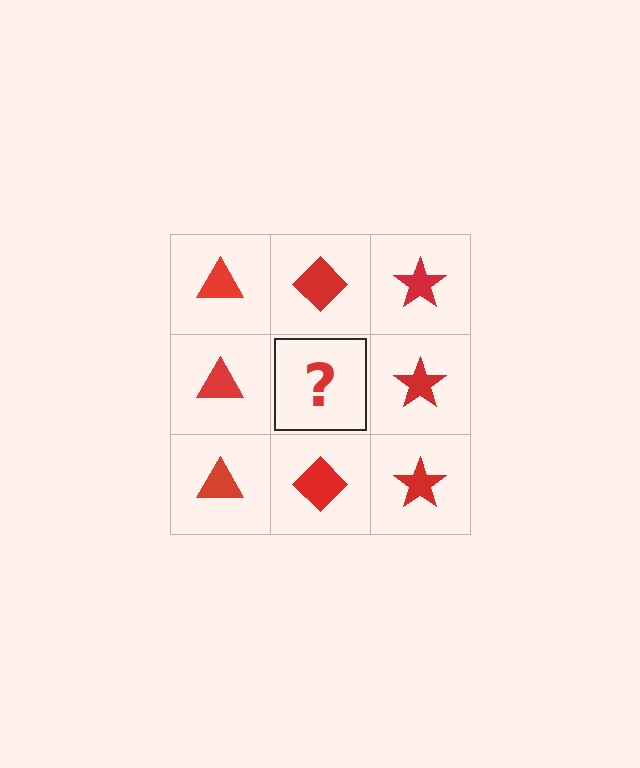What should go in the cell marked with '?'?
The missing cell should contain a red diamond.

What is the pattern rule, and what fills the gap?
The rule is that each column has a consistent shape. The gap should be filled with a red diamond.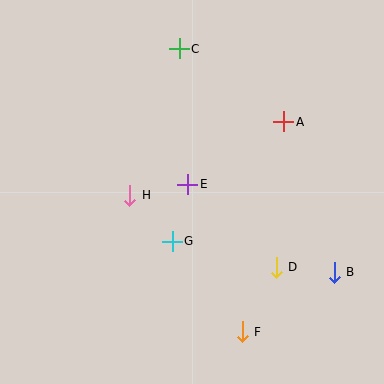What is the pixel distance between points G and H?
The distance between G and H is 63 pixels.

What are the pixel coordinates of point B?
Point B is at (334, 272).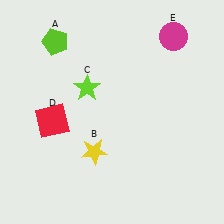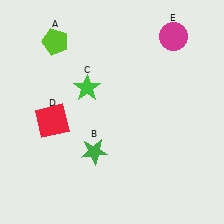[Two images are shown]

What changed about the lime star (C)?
In Image 1, C is lime. In Image 2, it changed to green.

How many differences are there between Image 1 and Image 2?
There are 2 differences between the two images.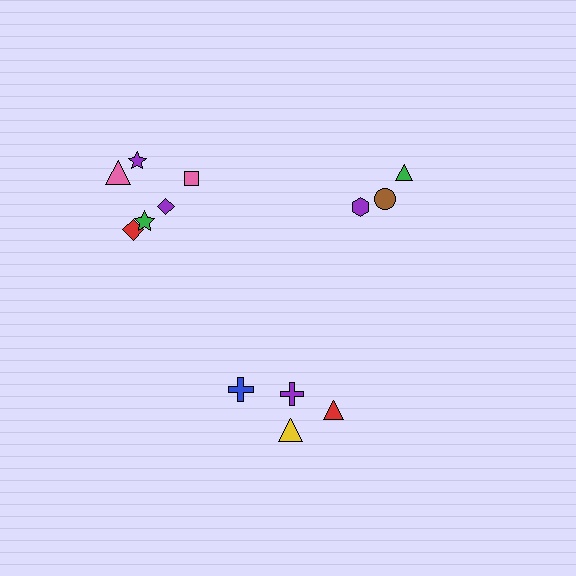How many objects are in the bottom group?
There are 4 objects.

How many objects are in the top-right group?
There are 3 objects.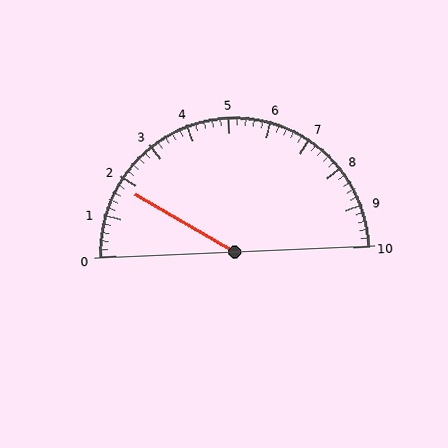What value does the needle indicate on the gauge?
The needle indicates approximately 1.8.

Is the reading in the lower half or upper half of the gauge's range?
The reading is in the lower half of the range (0 to 10).